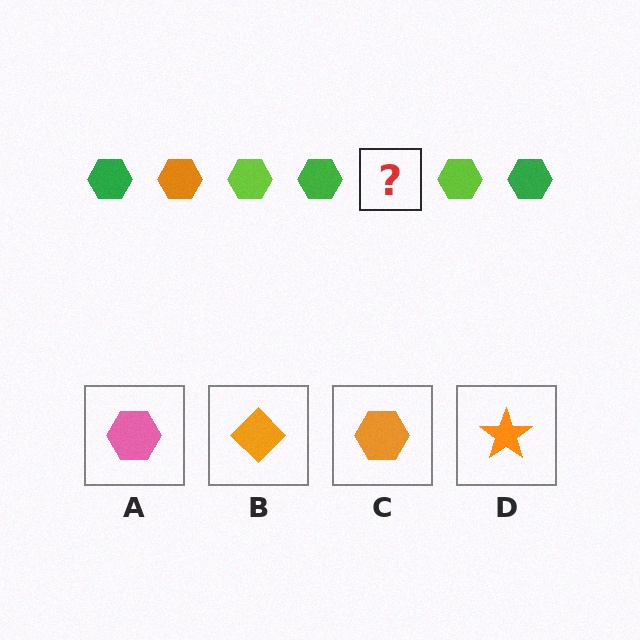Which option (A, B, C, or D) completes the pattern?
C.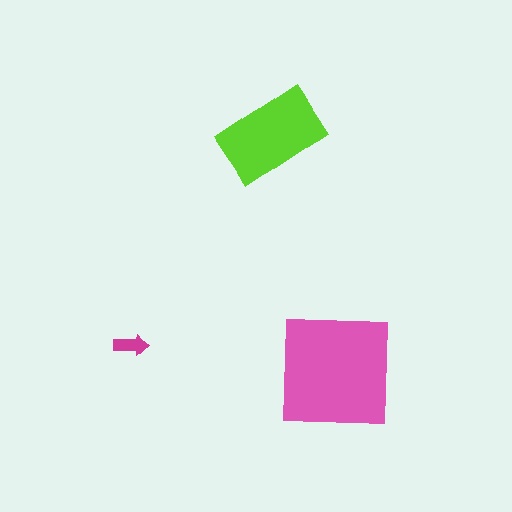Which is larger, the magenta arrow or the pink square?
The pink square.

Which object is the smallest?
The magenta arrow.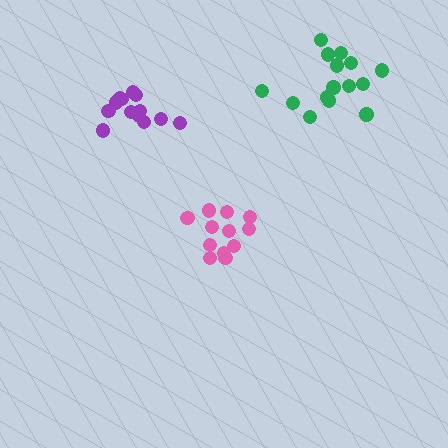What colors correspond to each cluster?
The clusters are colored: green, purple, pink.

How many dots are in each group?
Group 1: 15 dots, Group 2: 14 dots, Group 3: 12 dots (41 total).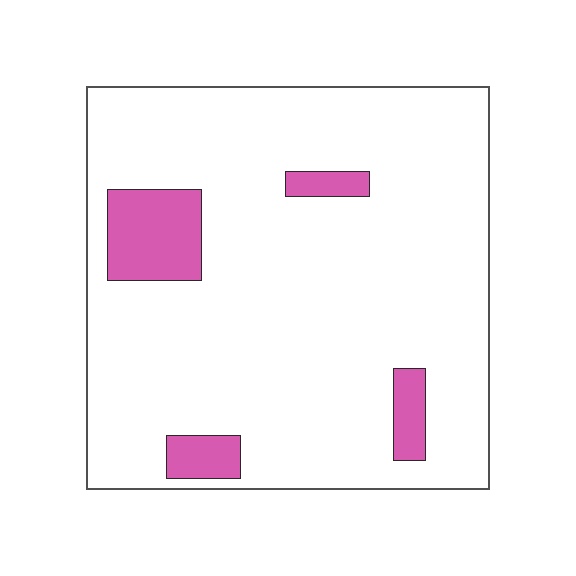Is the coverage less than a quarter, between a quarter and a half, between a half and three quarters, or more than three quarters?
Less than a quarter.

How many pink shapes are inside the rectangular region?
4.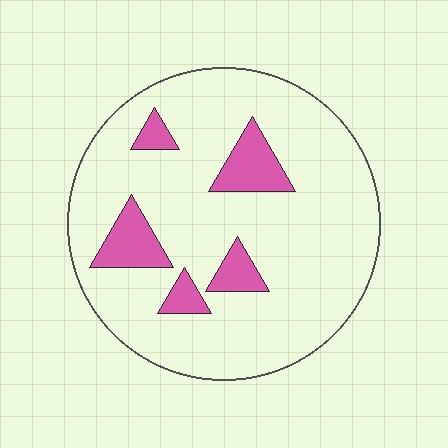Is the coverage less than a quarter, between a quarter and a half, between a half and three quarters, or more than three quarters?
Less than a quarter.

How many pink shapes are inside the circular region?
5.